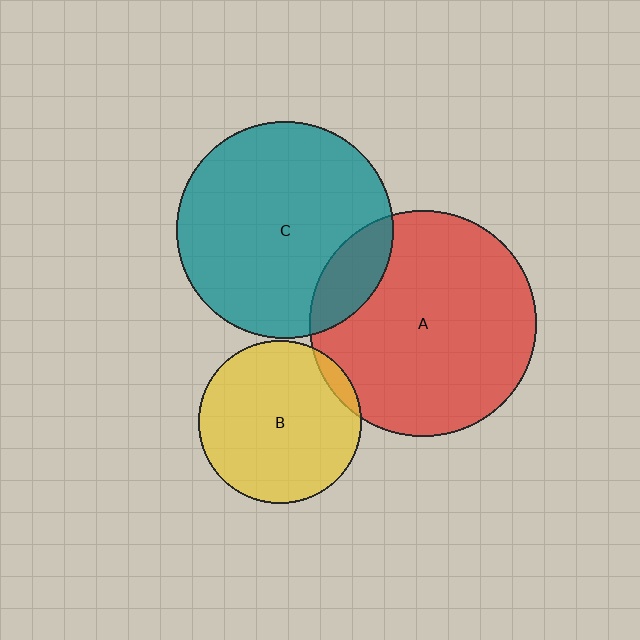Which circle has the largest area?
Circle A (red).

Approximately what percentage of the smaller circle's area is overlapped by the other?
Approximately 15%.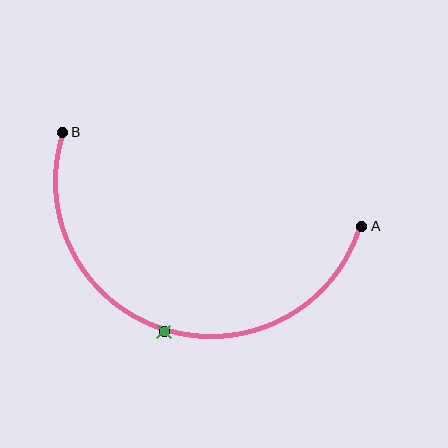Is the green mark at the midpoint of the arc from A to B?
Yes. The green mark lies on the arc at equal arc-length from both A and B — it is the arc midpoint.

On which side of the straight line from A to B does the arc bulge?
The arc bulges below the straight line connecting A and B.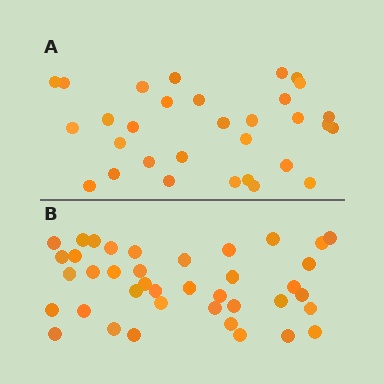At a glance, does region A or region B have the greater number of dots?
Region B (the bottom region) has more dots.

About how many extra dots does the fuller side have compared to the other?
Region B has roughly 8 or so more dots than region A.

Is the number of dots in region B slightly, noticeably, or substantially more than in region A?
Region B has noticeably more, but not dramatically so. The ratio is roughly 1.3 to 1.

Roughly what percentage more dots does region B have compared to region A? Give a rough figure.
About 25% more.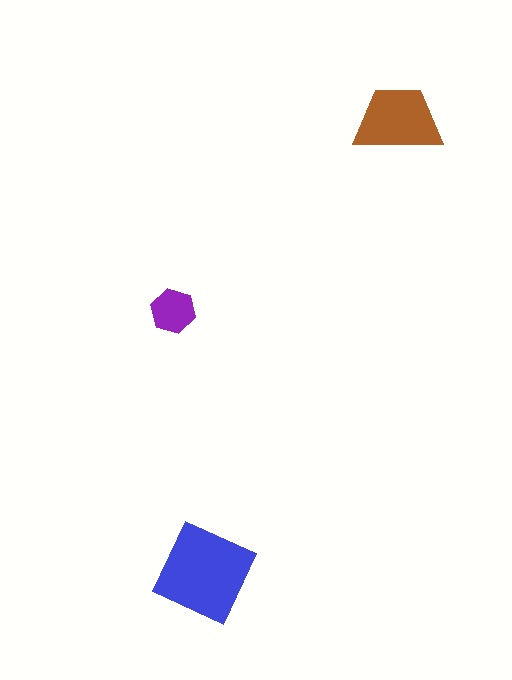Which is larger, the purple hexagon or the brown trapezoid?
The brown trapezoid.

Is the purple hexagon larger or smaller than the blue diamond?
Smaller.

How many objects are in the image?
There are 3 objects in the image.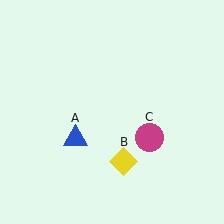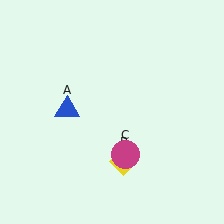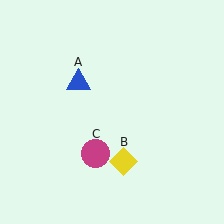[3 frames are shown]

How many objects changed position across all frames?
2 objects changed position: blue triangle (object A), magenta circle (object C).